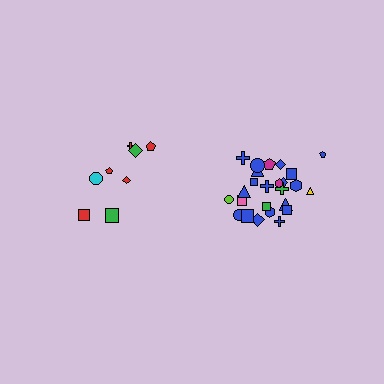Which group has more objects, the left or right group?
The right group.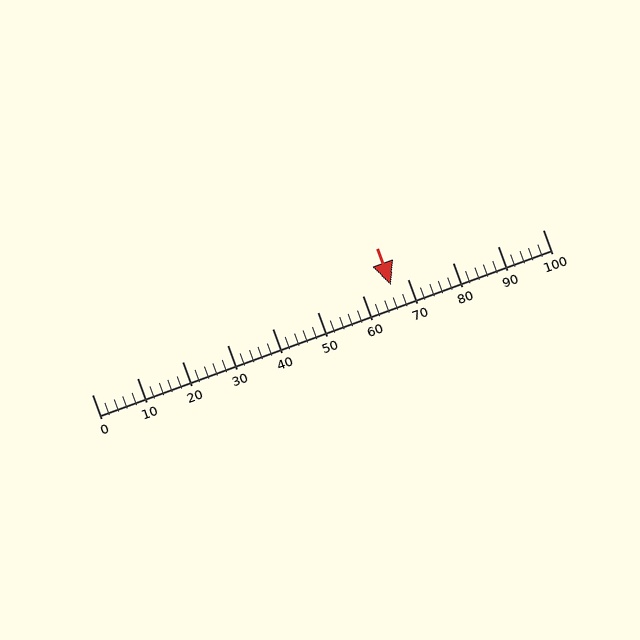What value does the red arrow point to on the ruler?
The red arrow points to approximately 66.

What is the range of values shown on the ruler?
The ruler shows values from 0 to 100.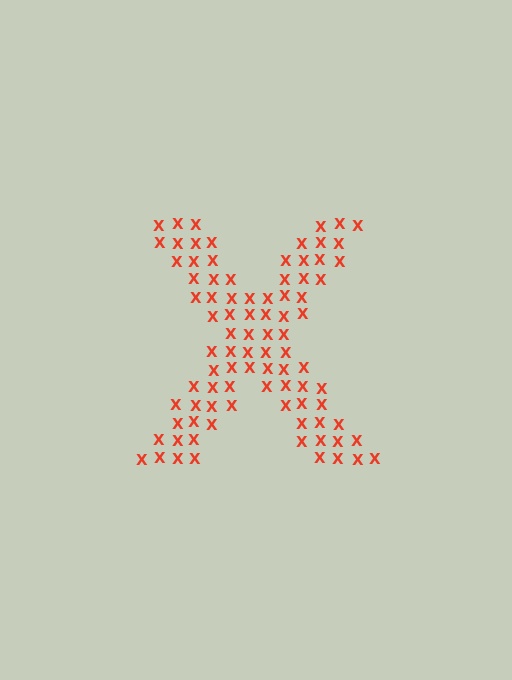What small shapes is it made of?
It is made of small letter X's.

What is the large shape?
The large shape is the letter X.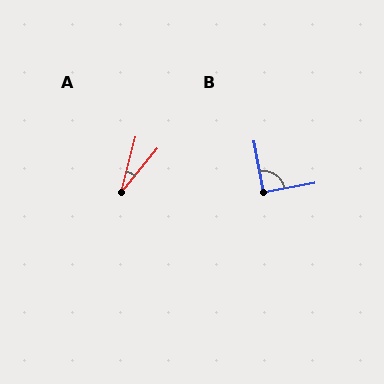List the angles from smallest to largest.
A (25°), B (90°).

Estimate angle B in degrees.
Approximately 90 degrees.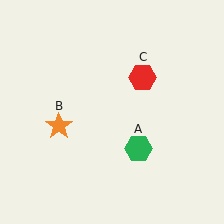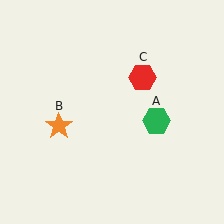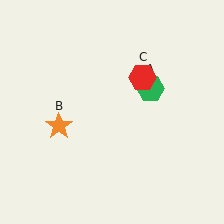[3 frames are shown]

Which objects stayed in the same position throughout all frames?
Orange star (object B) and red hexagon (object C) remained stationary.